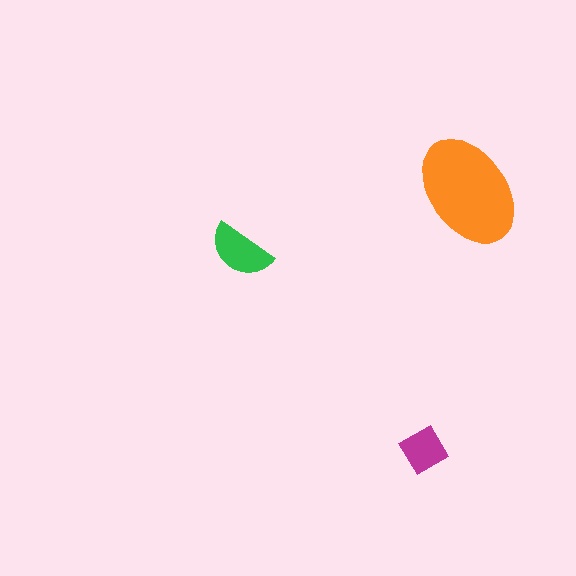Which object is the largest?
The orange ellipse.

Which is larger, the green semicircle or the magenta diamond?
The green semicircle.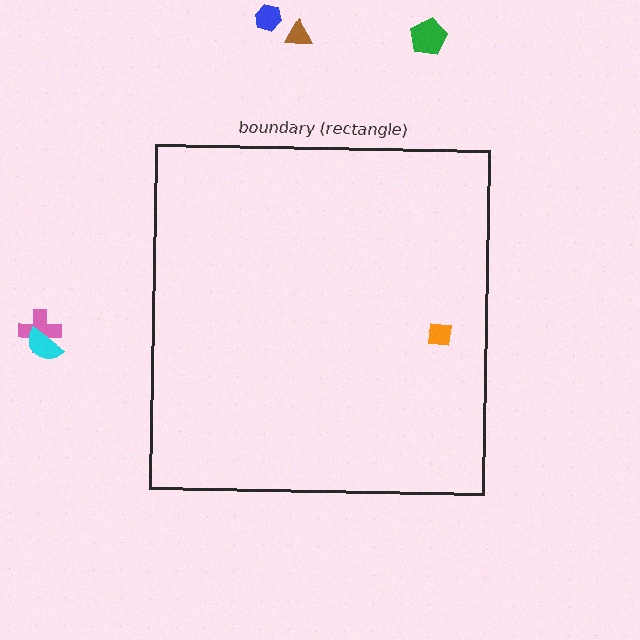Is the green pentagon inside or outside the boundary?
Outside.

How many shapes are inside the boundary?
1 inside, 5 outside.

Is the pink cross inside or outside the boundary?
Outside.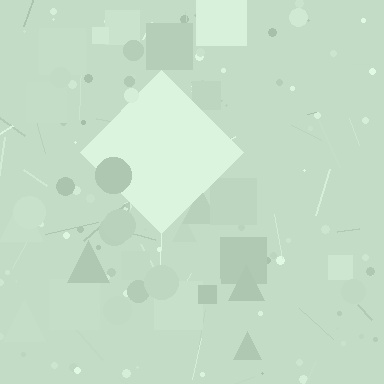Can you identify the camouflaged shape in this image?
The camouflaged shape is a diamond.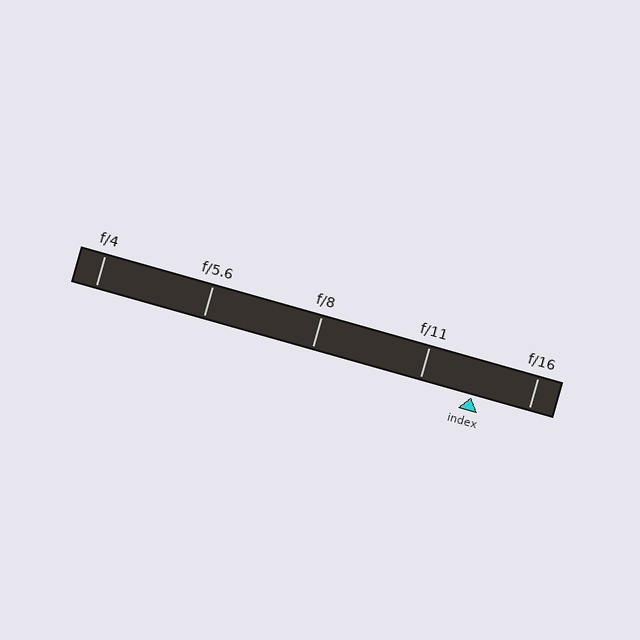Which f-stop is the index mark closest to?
The index mark is closest to f/11.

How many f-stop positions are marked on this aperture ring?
There are 5 f-stop positions marked.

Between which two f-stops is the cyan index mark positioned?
The index mark is between f/11 and f/16.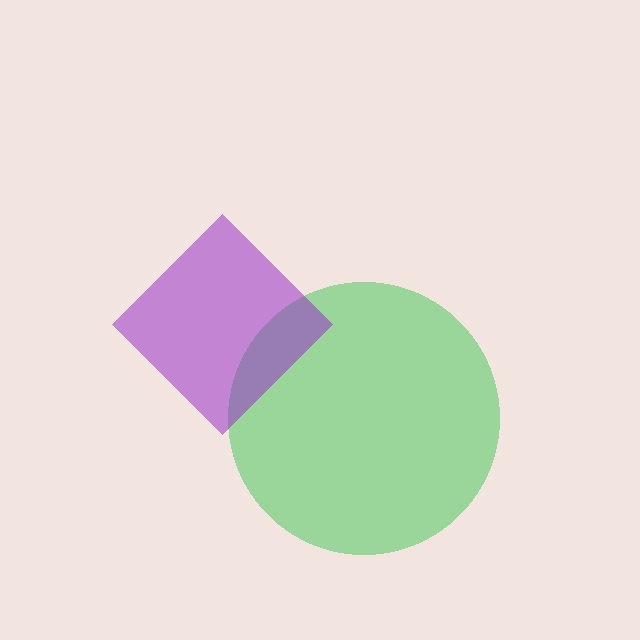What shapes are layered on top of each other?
The layered shapes are: a green circle, a purple diamond.